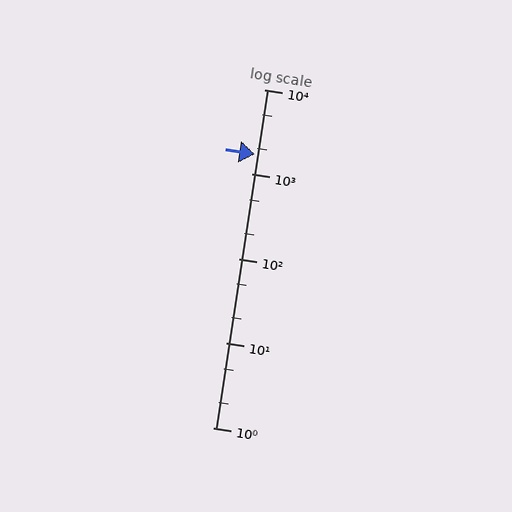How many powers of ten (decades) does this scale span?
The scale spans 4 decades, from 1 to 10000.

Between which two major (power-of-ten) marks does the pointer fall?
The pointer is between 1000 and 10000.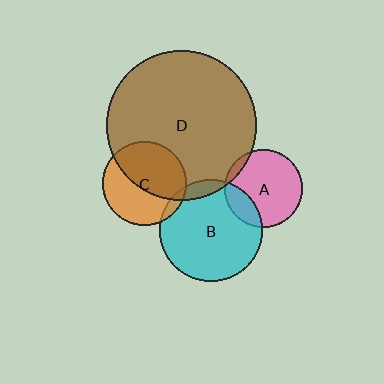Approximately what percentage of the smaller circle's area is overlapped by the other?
Approximately 20%.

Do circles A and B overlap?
Yes.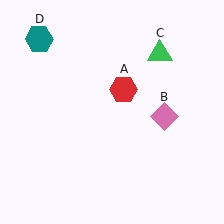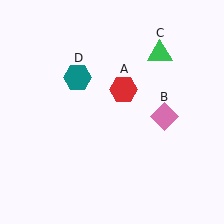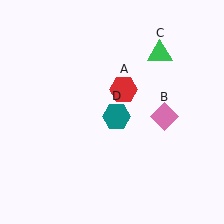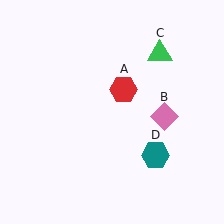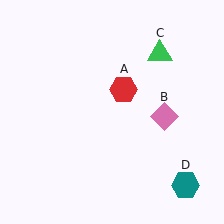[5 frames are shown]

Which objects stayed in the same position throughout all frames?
Red hexagon (object A) and pink diamond (object B) and green triangle (object C) remained stationary.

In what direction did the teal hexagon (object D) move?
The teal hexagon (object D) moved down and to the right.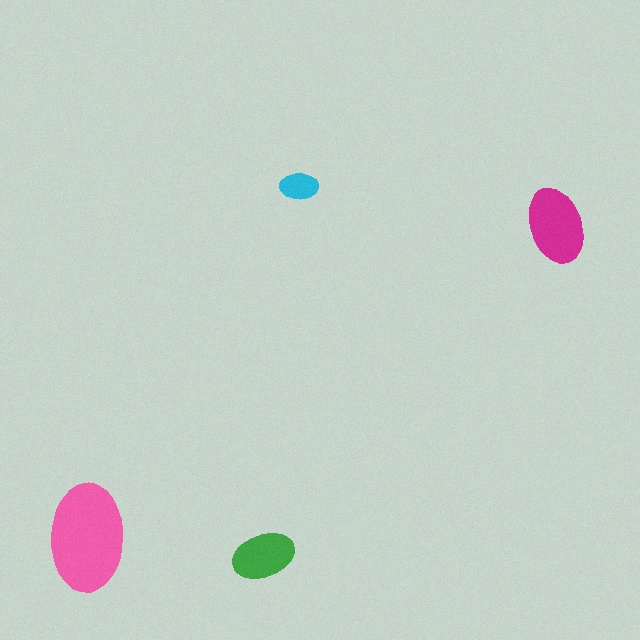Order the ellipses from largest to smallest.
the pink one, the magenta one, the green one, the cyan one.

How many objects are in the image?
There are 4 objects in the image.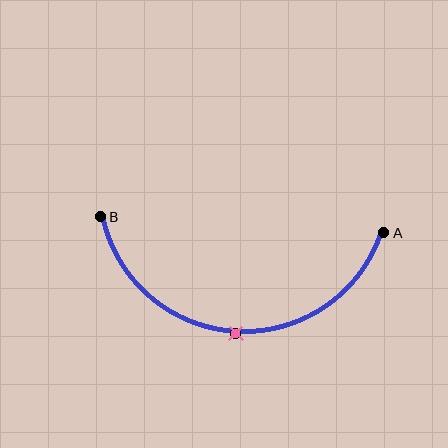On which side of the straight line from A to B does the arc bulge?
The arc bulges below the straight line connecting A and B.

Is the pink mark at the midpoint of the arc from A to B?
Yes. The pink mark lies on the arc at equal arc-length from both A and B — it is the arc midpoint.